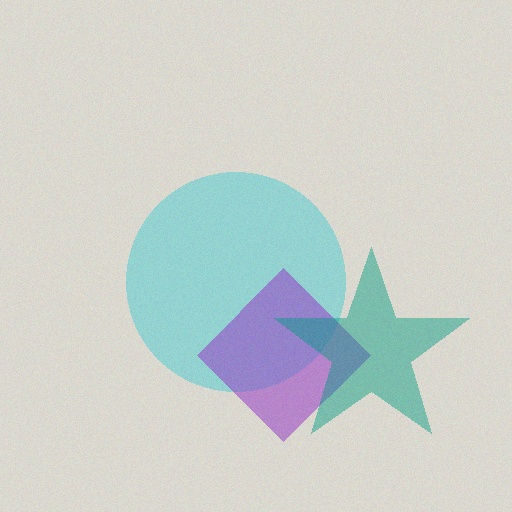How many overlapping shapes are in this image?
There are 3 overlapping shapes in the image.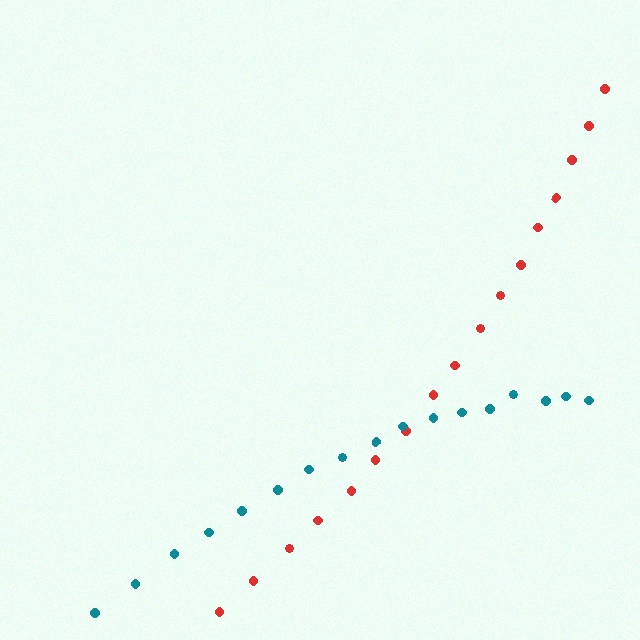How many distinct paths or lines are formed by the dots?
There are 2 distinct paths.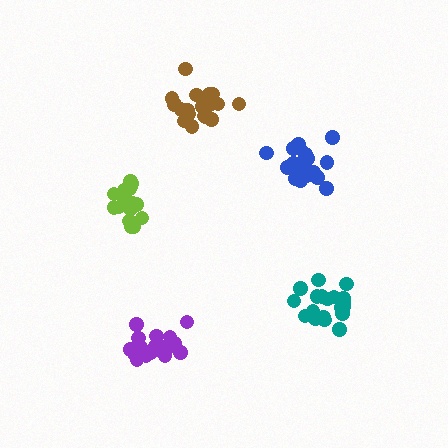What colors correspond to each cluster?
The clusters are colored: teal, lime, blue, purple, brown.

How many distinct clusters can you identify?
There are 5 distinct clusters.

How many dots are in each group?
Group 1: 19 dots, Group 2: 19 dots, Group 3: 20 dots, Group 4: 20 dots, Group 5: 18 dots (96 total).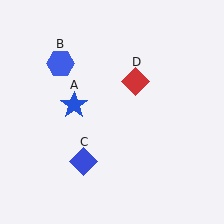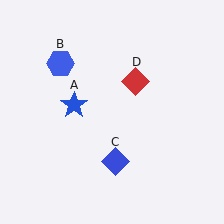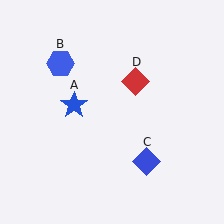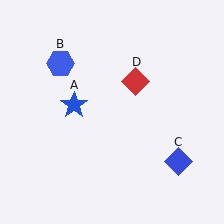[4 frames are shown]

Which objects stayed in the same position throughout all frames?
Blue star (object A) and blue hexagon (object B) and red diamond (object D) remained stationary.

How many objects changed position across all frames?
1 object changed position: blue diamond (object C).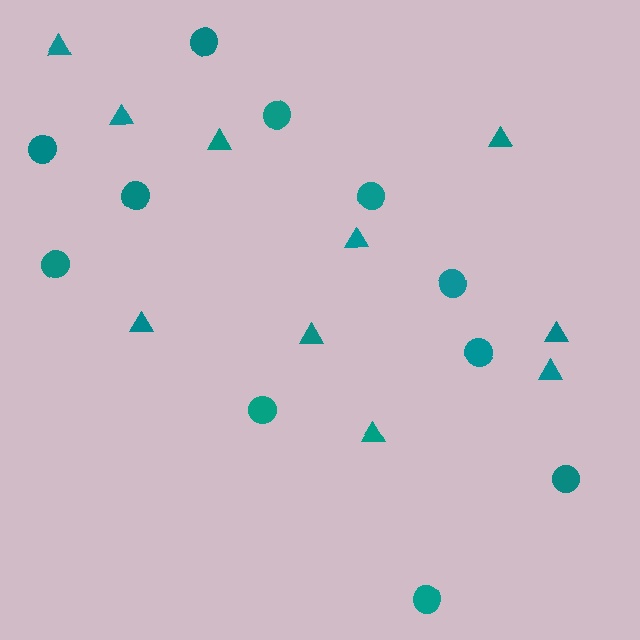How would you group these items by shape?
There are 2 groups: one group of triangles (10) and one group of circles (11).